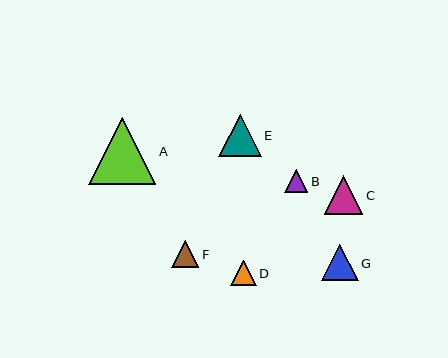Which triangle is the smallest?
Triangle B is the smallest with a size of approximately 23 pixels.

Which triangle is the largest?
Triangle A is the largest with a size of approximately 67 pixels.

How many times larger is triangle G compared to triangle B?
Triangle G is approximately 1.6 times the size of triangle B.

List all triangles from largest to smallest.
From largest to smallest: A, E, C, G, F, D, B.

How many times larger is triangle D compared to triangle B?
Triangle D is approximately 1.1 times the size of triangle B.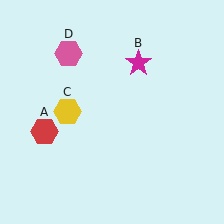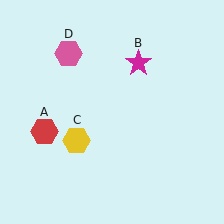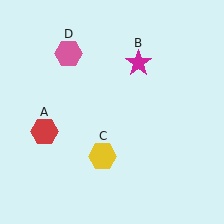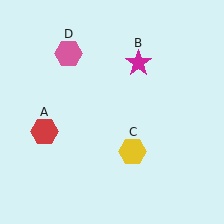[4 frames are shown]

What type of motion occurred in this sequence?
The yellow hexagon (object C) rotated counterclockwise around the center of the scene.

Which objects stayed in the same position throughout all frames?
Red hexagon (object A) and magenta star (object B) and pink hexagon (object D) remained stationary.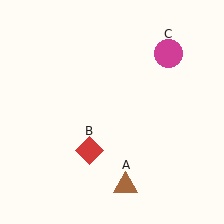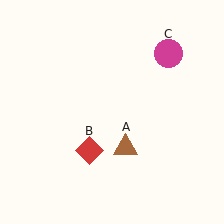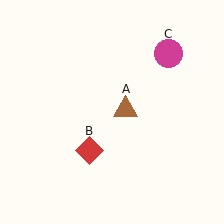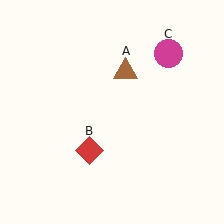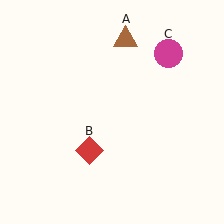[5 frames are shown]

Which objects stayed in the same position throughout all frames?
Red diamond (object B) and magenta circle (object C) remained stationary.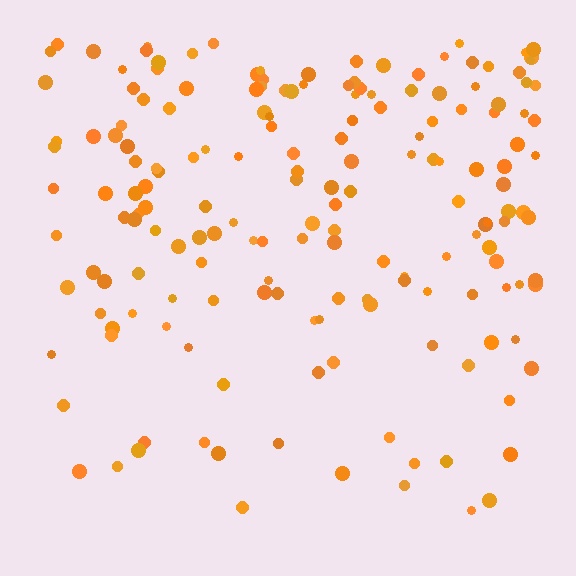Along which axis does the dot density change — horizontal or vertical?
Vertical.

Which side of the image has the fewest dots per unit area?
The bottom.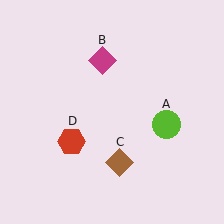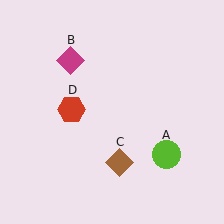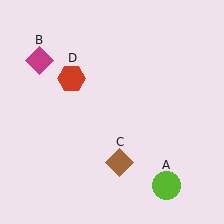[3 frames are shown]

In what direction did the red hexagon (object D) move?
The red hexagon (object D) moved up.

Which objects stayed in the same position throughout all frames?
Brown diamond (object C) remained stationary.